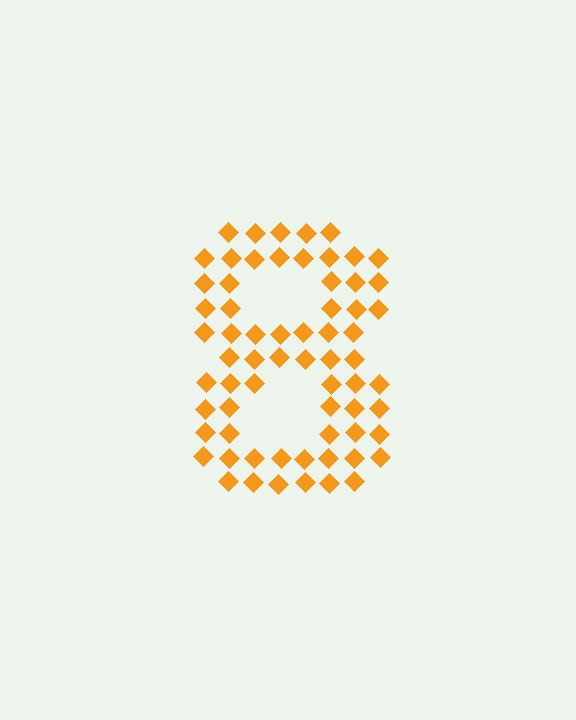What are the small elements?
The small elements are diamonds.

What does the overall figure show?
The overall figure shows the digit 8.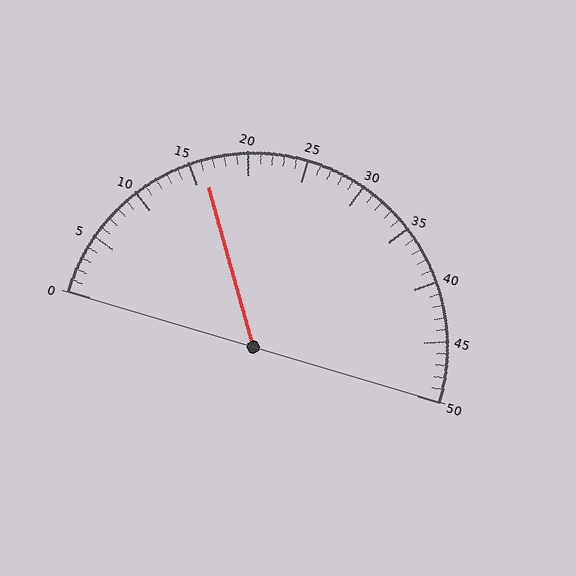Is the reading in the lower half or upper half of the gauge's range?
The reading is in the lower half of the range (0 to 50).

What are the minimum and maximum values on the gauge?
The gauge ranges from 0 to 50.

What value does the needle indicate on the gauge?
The needle indicates approximately 16.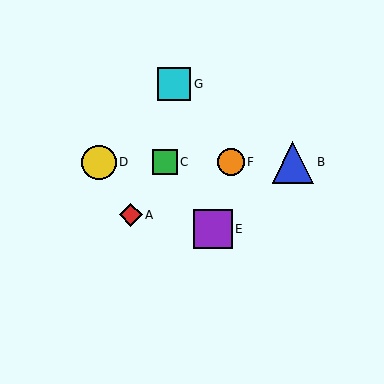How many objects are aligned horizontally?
4 objects (B, C, D, F) are aligned horizontally.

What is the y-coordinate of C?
Object C is at y≈162.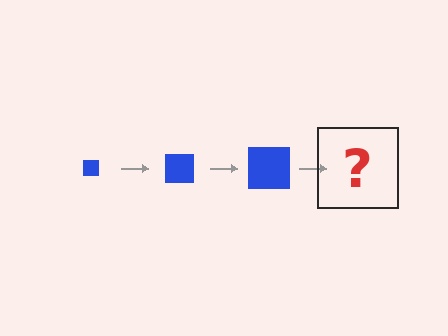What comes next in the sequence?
The next element should be a blue square, larger than the previous one.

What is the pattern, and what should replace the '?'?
The pattern is that the square gets progressively larger each step. The '?' should be a blue square, larger than the previous one.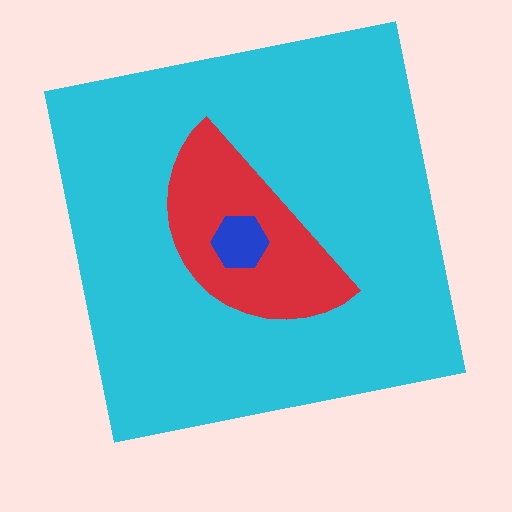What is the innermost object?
The blue hexagon.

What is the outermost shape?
The cyan square.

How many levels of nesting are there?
3.